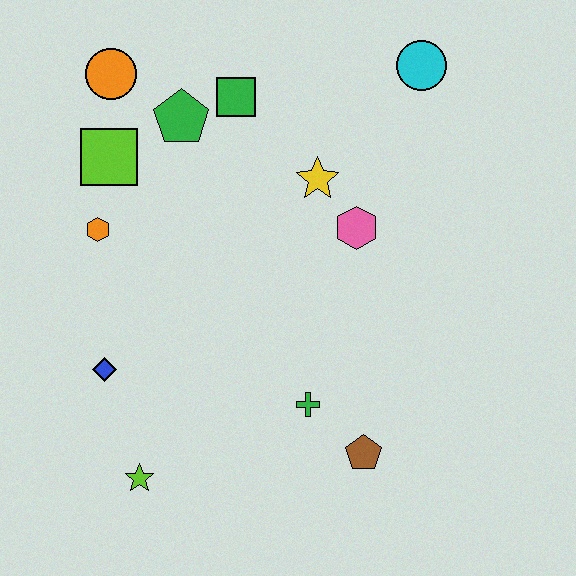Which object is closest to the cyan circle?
The yellow star is closest to the cyan circle.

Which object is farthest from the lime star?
The cyan circle is farthest from the lime star.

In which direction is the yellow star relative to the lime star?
The yellow star is above the lime star.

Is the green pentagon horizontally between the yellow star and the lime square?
Yes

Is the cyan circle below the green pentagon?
No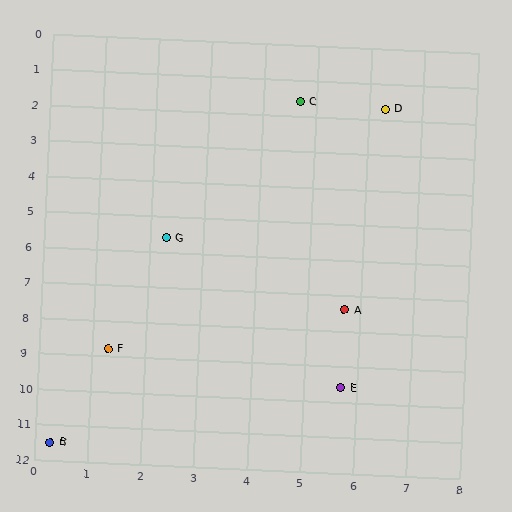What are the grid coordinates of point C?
Point C is at approximately (4.7, 1.6).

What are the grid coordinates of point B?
Point B is at approximately (0.3, 11.5).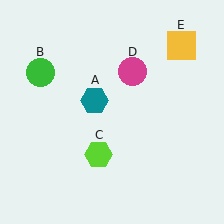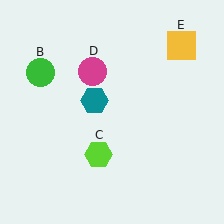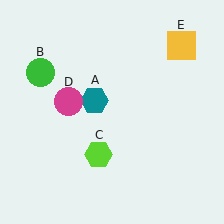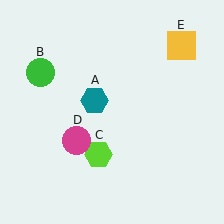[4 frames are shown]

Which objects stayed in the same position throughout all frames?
Teal hexagon (object A) and green circle (object B) and lime hexagon (object C) and yellow square (object E) remained stationary.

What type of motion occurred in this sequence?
The magenta circle (object D) rotated counterclockwise around the center of the scene.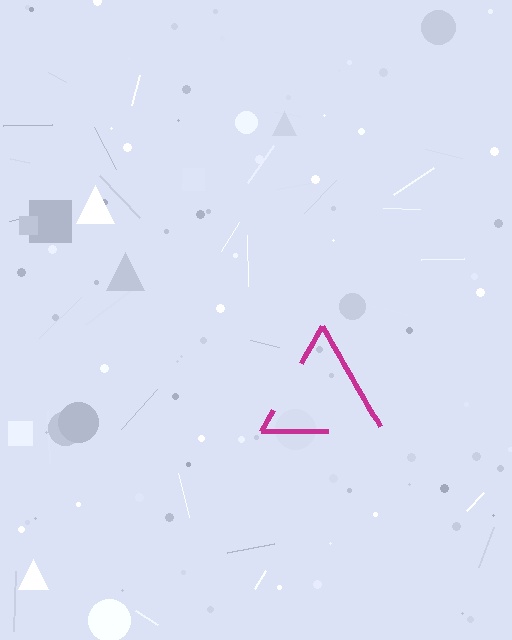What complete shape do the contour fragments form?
The contour fragments form a triangle.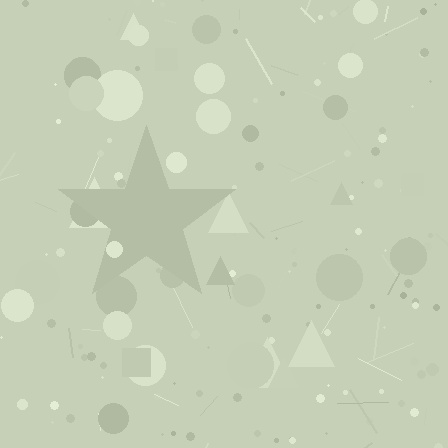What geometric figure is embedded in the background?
A star is embedded in the background.